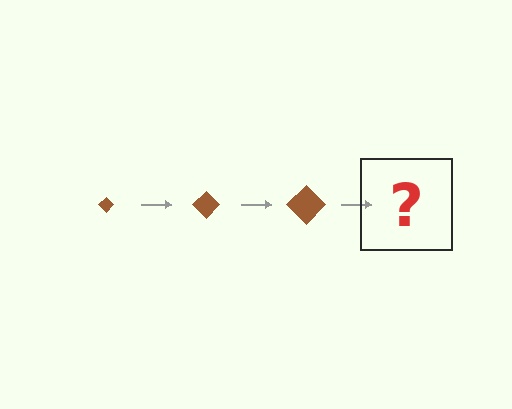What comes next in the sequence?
The next element should be a brown diamond, larger than the previous one.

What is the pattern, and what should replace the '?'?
The pattern is that the diamond gets progressively larger each step. The '?' should be a brown diamond, larger than the previous one.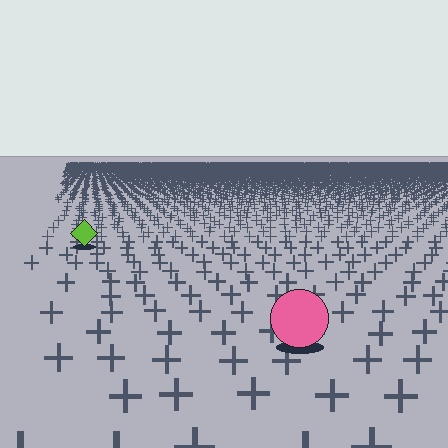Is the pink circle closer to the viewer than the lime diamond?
Yes. The pink circle is closer — you can tell from the texture gradient: the ground texture is coarser near it.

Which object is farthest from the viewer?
The lime diamond is farthest from the viewer. It appears smaller and the ground texture around it is denser.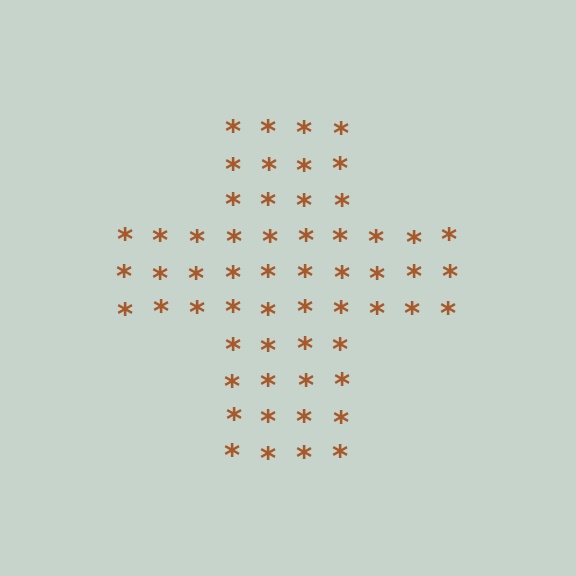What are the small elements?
The small elements are asterisks.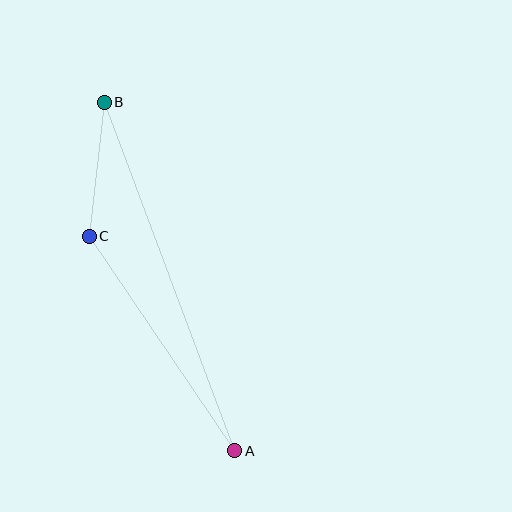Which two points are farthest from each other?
Points A and B are farthest from each other.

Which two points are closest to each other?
Points B and C are closest to each other.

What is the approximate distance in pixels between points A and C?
The distance between A and C is approximately 260 pixels.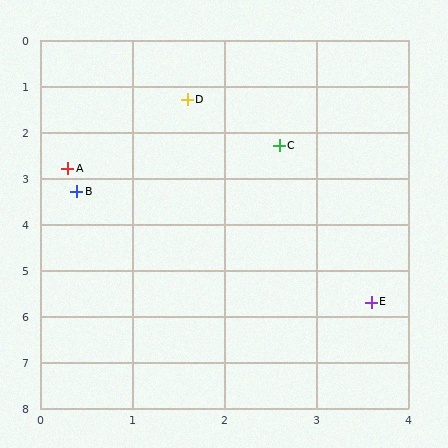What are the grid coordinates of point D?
Point D is at approximately (1.6, 1.3).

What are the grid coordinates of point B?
Point B is at approximately (0.4, 3.3).